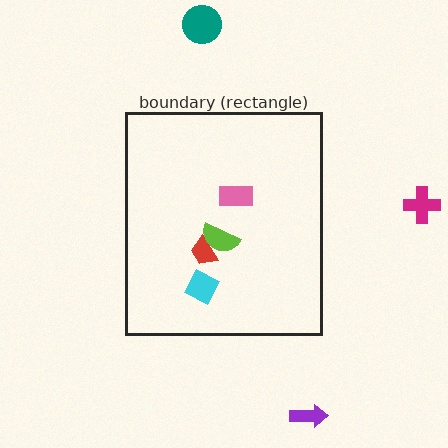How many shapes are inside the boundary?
4 inside, 3 outside.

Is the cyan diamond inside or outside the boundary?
Inside.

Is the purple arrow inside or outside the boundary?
Outside.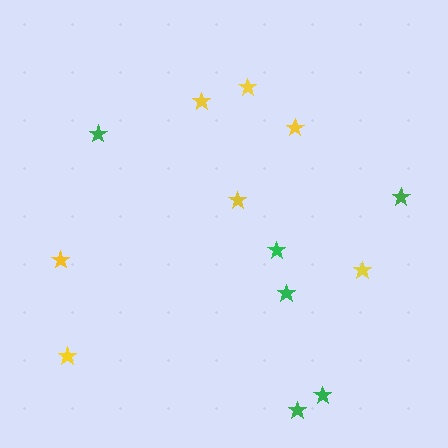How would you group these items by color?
There are 2 groups: one group of green stars (6) and one group of yellow stars (7).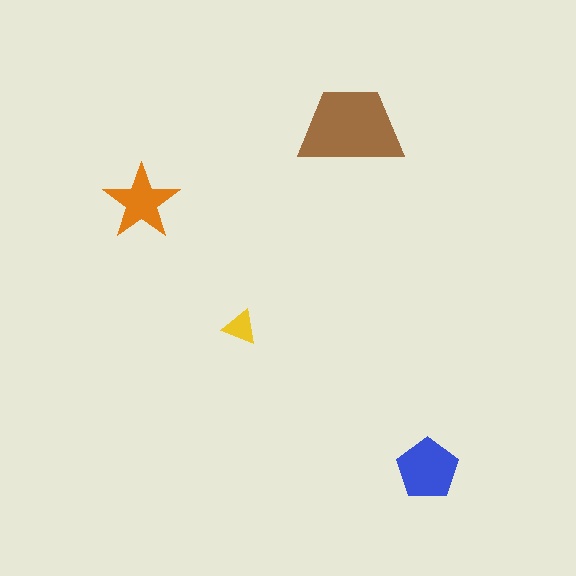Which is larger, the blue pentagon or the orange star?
The blue pentagon.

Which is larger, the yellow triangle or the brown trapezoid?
The brown trapezoid.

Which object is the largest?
The brown trapezoid.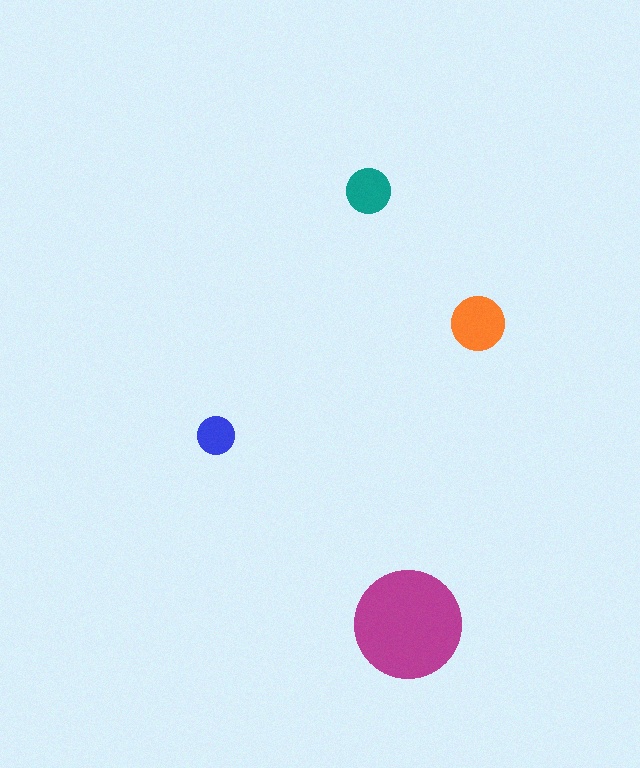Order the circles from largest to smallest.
the magenta one, the orange one, the teal one, the blue one.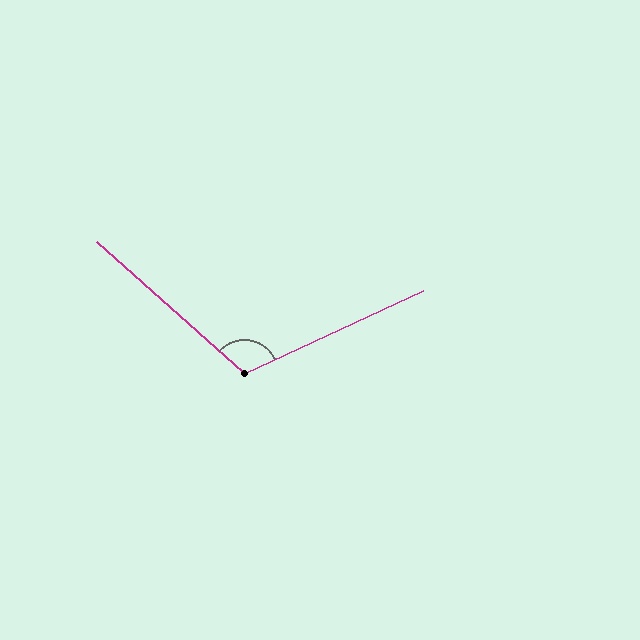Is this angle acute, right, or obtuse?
It is obtuse.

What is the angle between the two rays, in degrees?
Approximately 113 degrees.